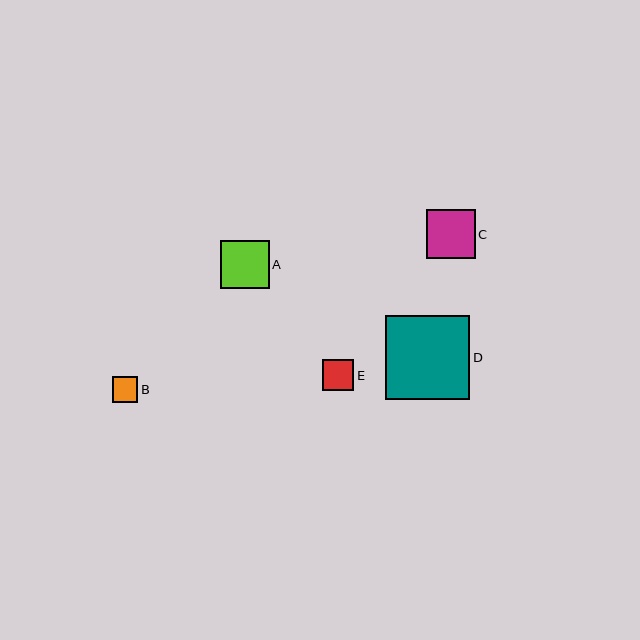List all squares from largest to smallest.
From largest to smallest: D, C, A, E, B.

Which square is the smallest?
Square B is the smallest with a size of approximately 25 pixels.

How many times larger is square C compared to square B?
Square C is approximately 1.9 times the size of square B.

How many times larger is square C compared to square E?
Square C is approximately 1.6 times the size of square E.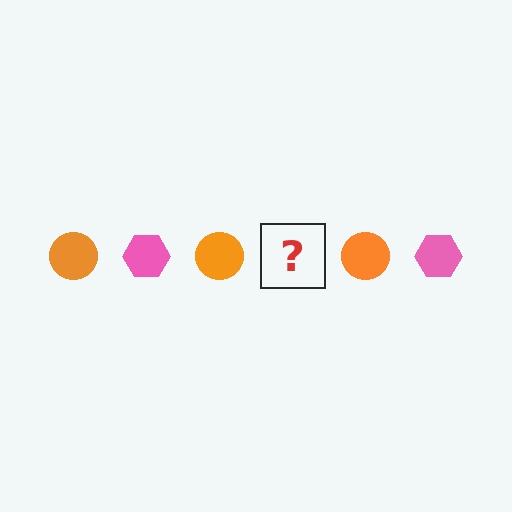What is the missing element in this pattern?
The missing element is a pink hexagon.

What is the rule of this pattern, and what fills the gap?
The rule is that the pattern alternates between orange circle and pink hexagon. The gap should be filled with a pink hexagon.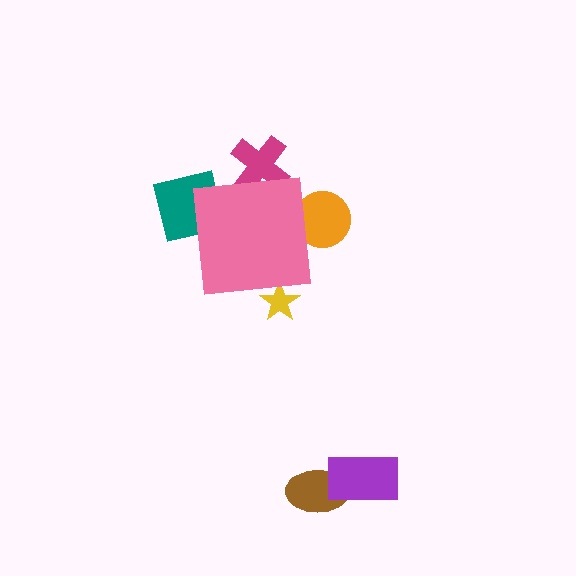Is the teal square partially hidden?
Yes, the teal square is partially hidden behind the pink square.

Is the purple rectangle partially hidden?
No, the purple rectangle is fully visible.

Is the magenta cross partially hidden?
Yes, the magenta cross is partially hidden behind the pink square.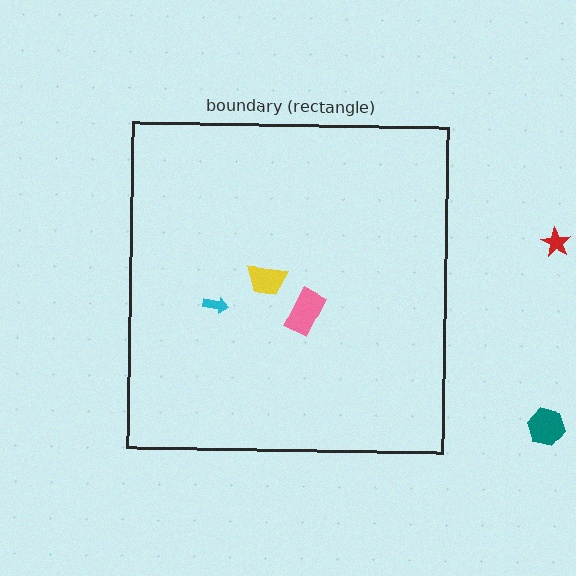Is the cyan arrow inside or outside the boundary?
Inside.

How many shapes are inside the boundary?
3 inside, 2 outside.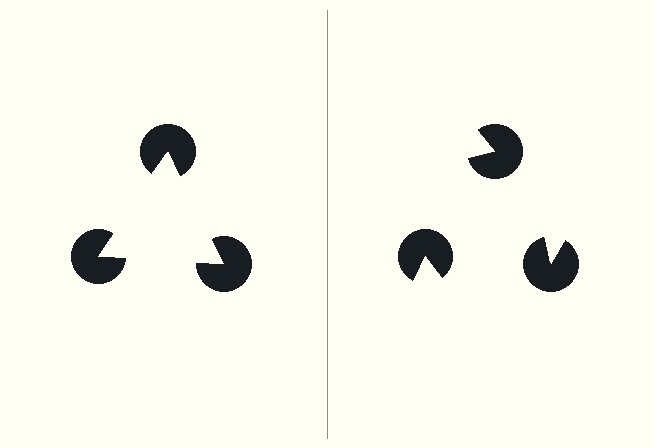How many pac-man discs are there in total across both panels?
6 — 3 on each side.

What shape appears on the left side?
An illusory triangle.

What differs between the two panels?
The pac-man discs are positioned identically on both sides; only the wedge orientations differ. On the left they align to a triangle; on the right they are misaligned.